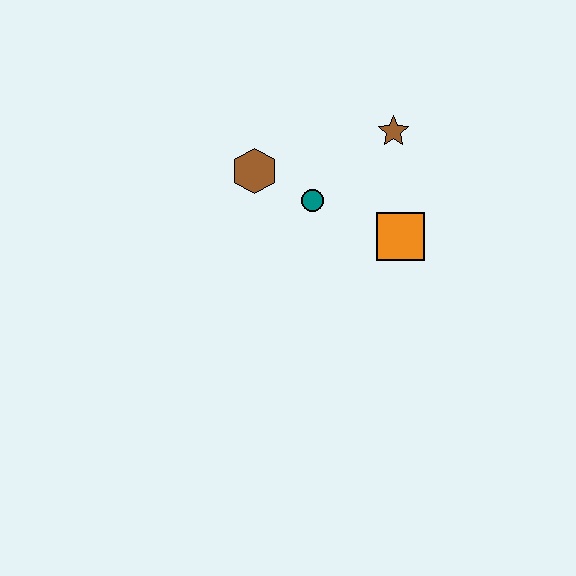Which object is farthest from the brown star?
The brown hexagon is farthest from the brown star.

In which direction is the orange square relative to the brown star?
The orange square is below the brown star.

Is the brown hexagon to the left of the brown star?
Yes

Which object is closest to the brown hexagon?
The teal circle is closest to the brown hexagon.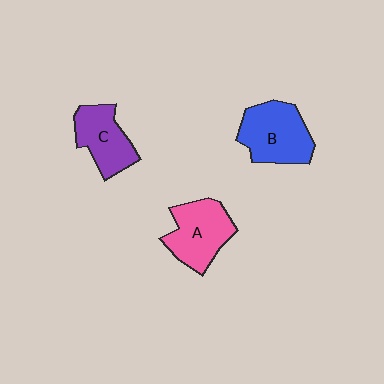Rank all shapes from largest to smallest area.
From largest to smallest: B (blue), A (pink), C (purple).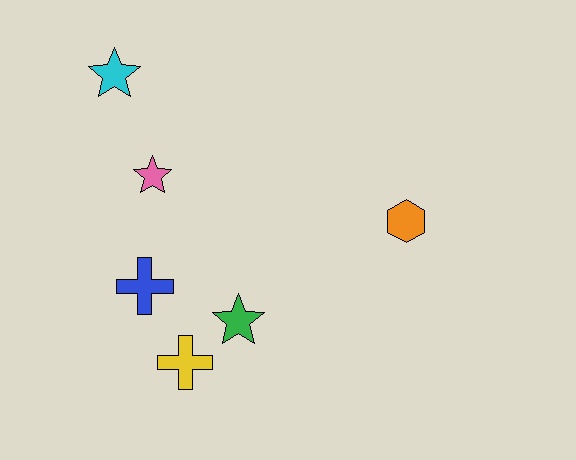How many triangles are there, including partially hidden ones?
There are no triangles.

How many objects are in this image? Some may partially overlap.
There are 6 objects.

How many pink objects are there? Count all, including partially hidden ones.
There is 1 pink object.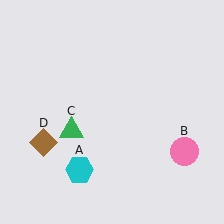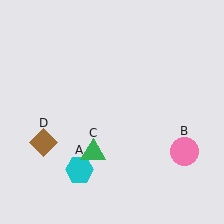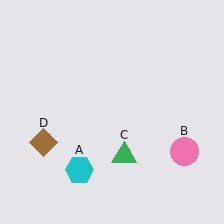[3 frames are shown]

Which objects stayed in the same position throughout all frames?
Cyan hexagon (object A) and pink circle (object B) and brown diamond (object D) remained stationary.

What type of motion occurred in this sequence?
The green triangle (object C) rotated counterclockwise around the center of the scene.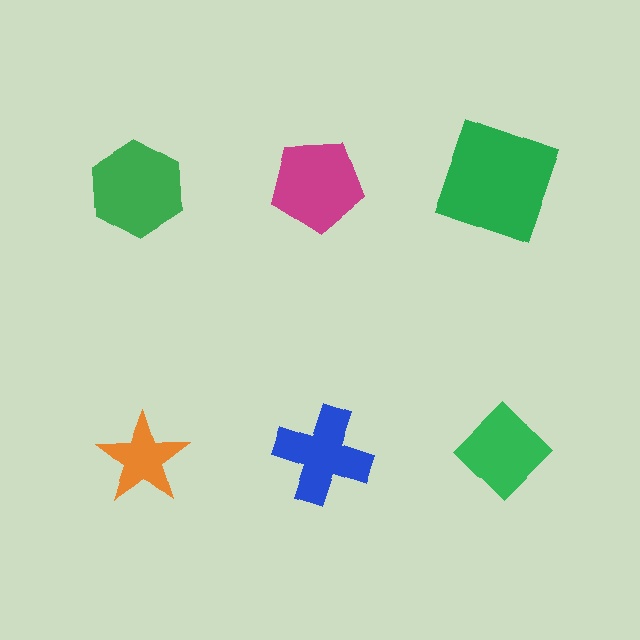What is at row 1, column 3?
A green square.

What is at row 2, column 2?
A blue cross.